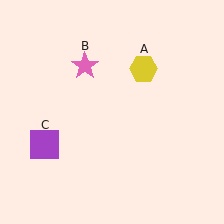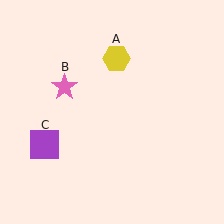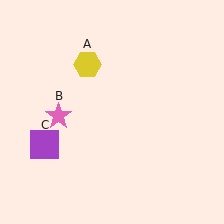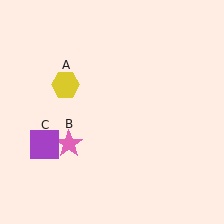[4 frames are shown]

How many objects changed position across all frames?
2 objects changed position: yellow hexagon (object A), pink star (object B).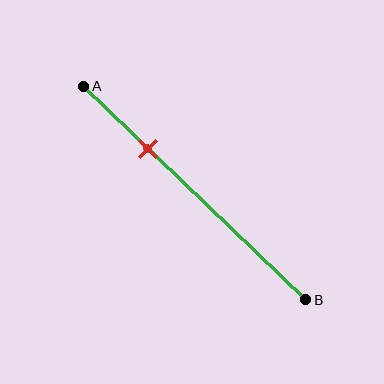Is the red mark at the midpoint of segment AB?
No, the mark is at about 30% from A, not at the 50% midpoint.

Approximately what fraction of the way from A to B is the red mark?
The red mark is approximately 30% of the way from A to B.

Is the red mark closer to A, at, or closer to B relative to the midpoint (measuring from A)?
The red mark is closer to point A than the midpoint of segment AB.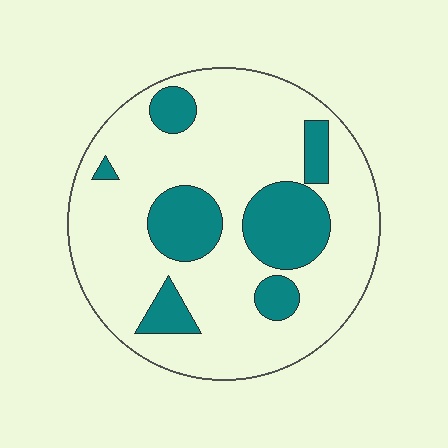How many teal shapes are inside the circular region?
7.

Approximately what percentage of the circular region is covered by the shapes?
Approximately 25%.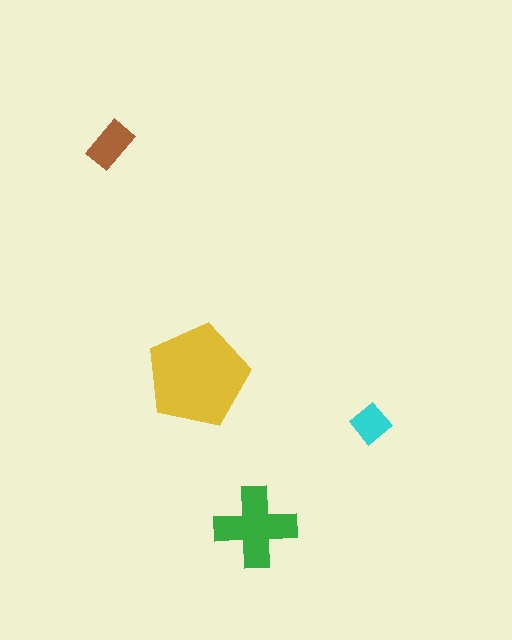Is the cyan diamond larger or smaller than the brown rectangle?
Smaller.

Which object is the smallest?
The cyan diamond.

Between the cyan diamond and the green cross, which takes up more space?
The green cross.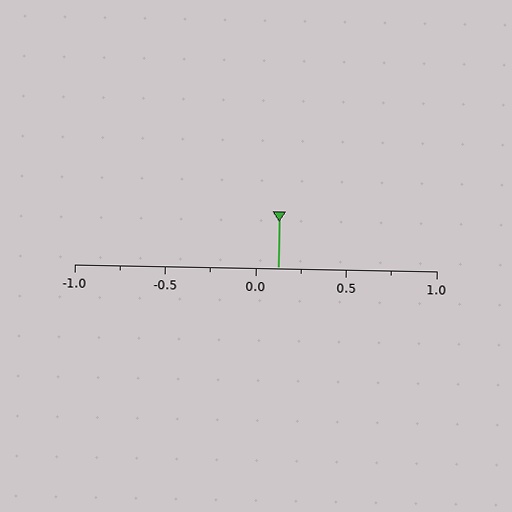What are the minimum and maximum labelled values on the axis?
The axis runs from -1.0 to 1.0.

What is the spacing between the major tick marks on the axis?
The major ticks are spaced 0.5 apart.